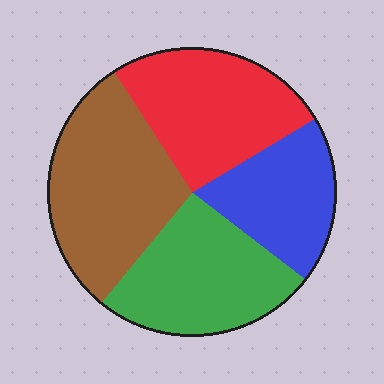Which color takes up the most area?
Brown, at roughly 30%.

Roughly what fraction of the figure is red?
Red covers about 25% of the figure.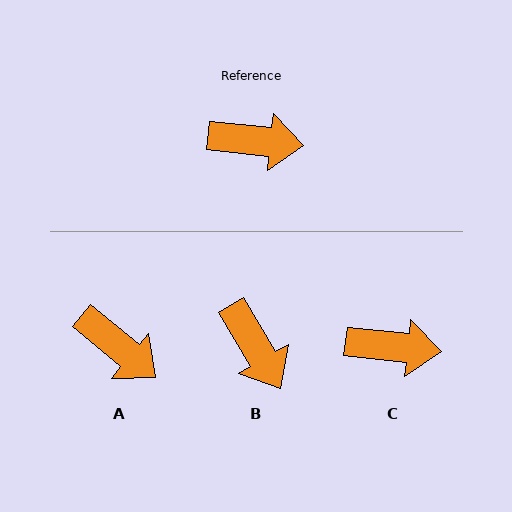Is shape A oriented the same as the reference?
No, it is off by about 33 degrees.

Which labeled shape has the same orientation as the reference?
C.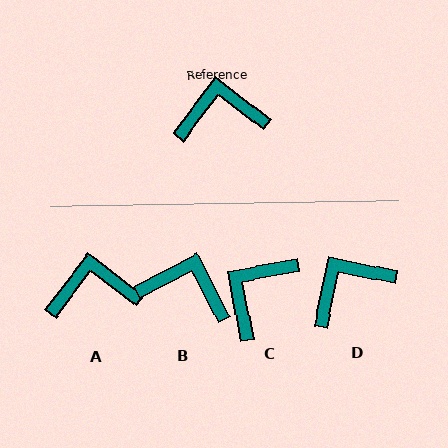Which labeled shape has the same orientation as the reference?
A.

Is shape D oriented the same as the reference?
No, it is off by about 25 degrees.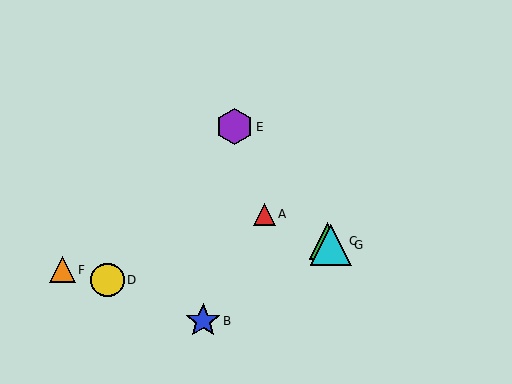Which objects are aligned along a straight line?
Objects C, E, G are aligned along a straight line.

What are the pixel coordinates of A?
Object A is at (264, 214).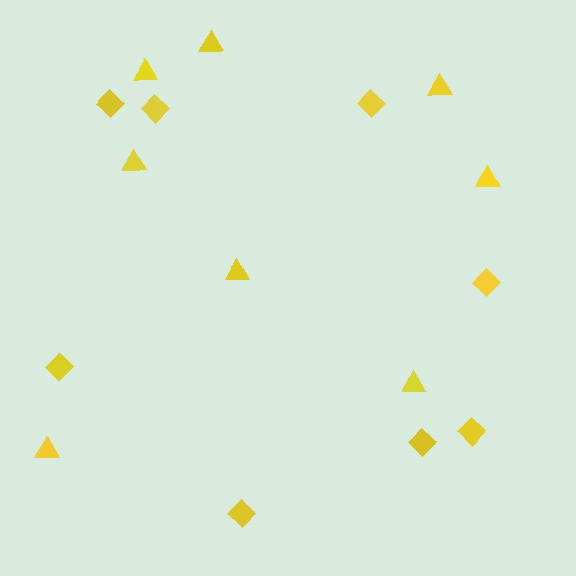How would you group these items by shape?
There are 2 groups: one group of triangles (8) and one group of diamonds (8).